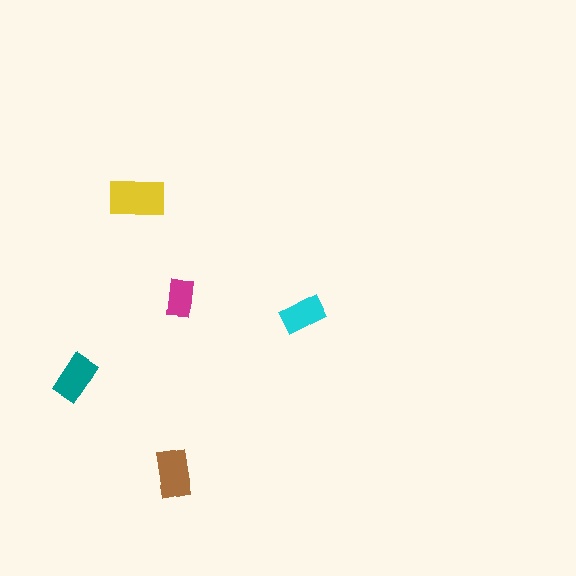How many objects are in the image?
There are 5 objects in the image.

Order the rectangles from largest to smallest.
the yellow one, the brown one, the teal one, the cyan one, the magenta one.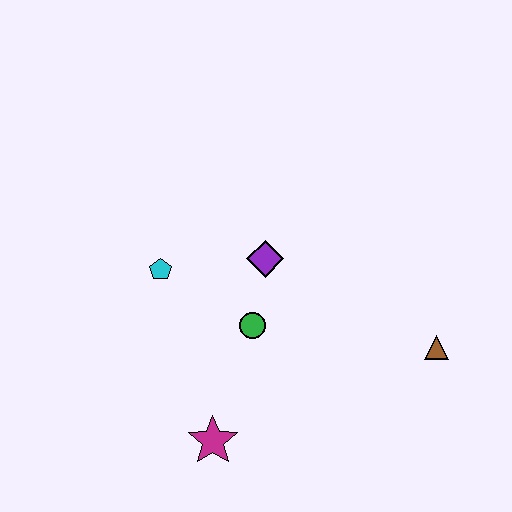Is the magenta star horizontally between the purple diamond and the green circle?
No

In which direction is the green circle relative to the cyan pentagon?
The green circle is to the right of the cyan pentagon.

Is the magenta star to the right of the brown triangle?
No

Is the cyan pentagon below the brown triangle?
No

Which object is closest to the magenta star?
The green circle is closest to the magenta star.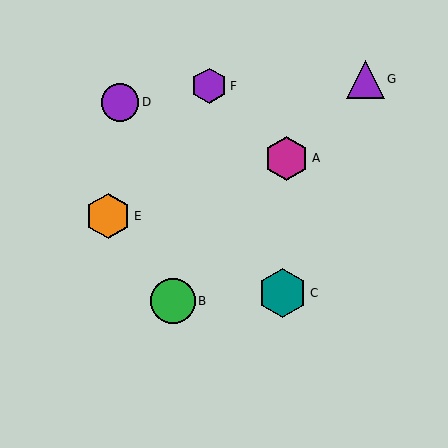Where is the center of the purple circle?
The center of the purple circle is at (120, 102).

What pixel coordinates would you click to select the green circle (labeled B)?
Click at (173, 301) to select the green circle B.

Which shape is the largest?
The teal hexagon (labeled C) is the largest.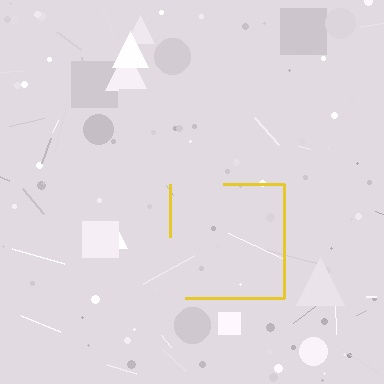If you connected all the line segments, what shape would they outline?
They would outline a square.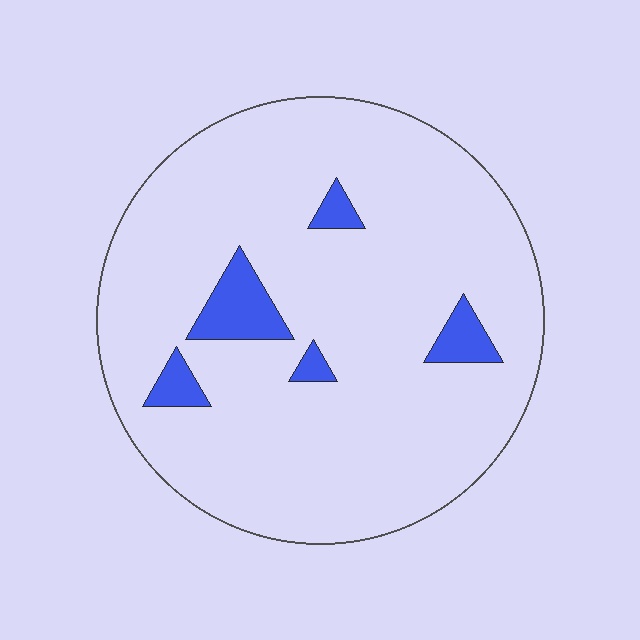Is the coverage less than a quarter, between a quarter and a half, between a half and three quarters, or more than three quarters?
Less than a quarter.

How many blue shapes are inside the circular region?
5.